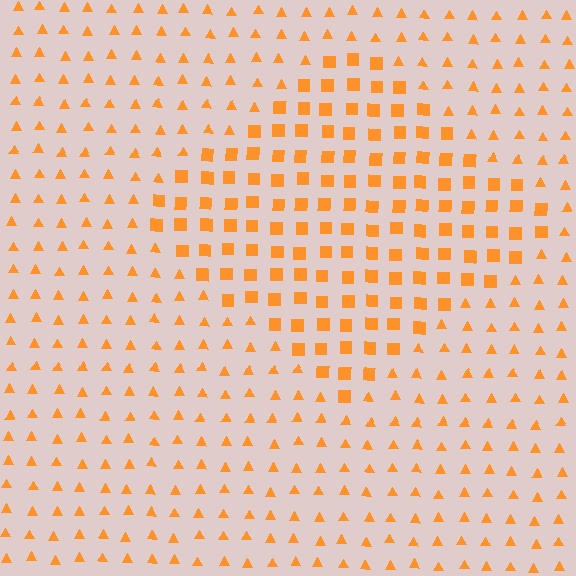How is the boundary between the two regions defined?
The boundary is defined by a change in element shape: squares inside vs. triangles outside. All elements share the same color and spacing.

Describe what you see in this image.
The image is filled with small orange elements arranged in a uniform grid. A diamond-shaped region contains squares, while the surrounding area contains triangles. The boundary is defined purely by the change in element shape.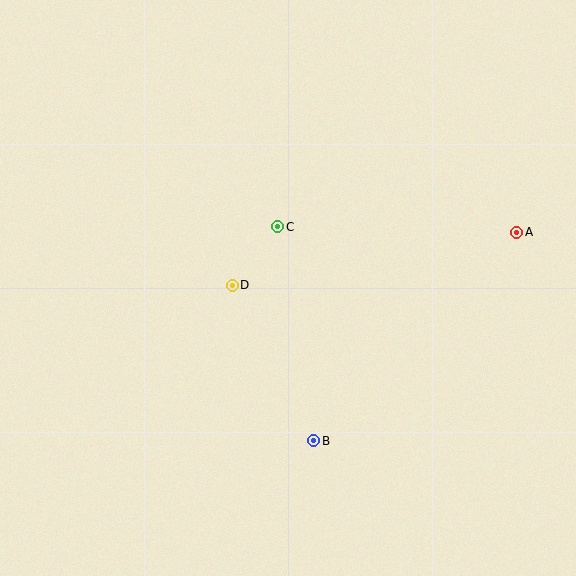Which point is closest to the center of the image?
Point D at (232, 285) is closest to the center.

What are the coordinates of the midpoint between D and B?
The midpoint between D and B is at (273, 363).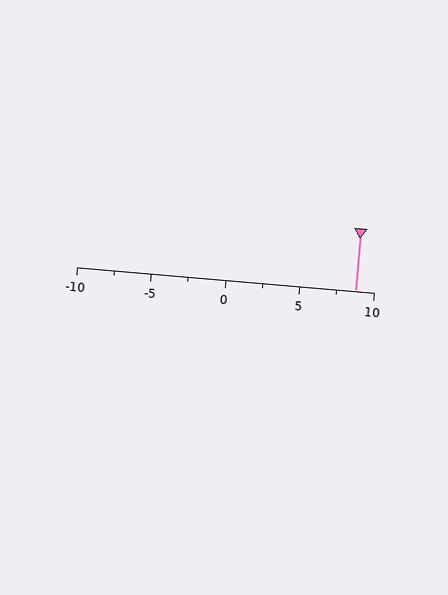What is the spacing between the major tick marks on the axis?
The major ticks are spaced 5 apart.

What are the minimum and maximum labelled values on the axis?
The axis runs from -10 to 10.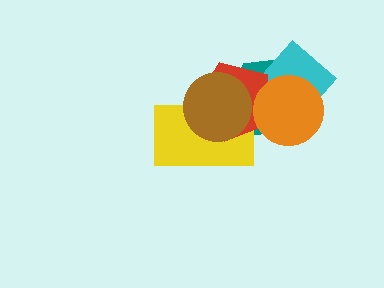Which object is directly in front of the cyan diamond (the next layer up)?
The red pentagon is directly in front of the cyan diamond.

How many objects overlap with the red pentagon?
5 objects overlap with the red pentagon.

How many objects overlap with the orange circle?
3 objects overlap with the orange circle.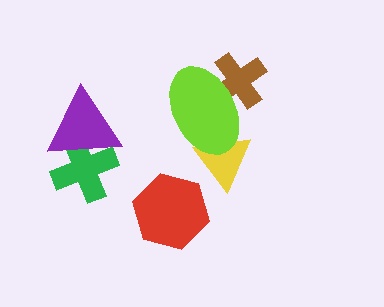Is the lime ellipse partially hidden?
No, no other shape covers it.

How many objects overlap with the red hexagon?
0 objects overlap with the red hexagon.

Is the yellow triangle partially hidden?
Yes, it is partially covered by another shape.